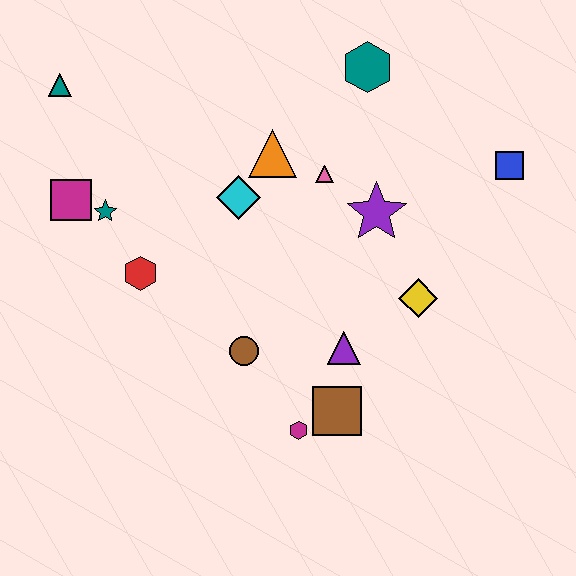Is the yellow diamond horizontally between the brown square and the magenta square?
No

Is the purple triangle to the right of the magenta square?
Yes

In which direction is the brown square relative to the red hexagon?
The brown square is to the right of the red hexagon.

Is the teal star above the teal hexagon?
No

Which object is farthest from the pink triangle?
The teal triangle is farthest from the pink triangle.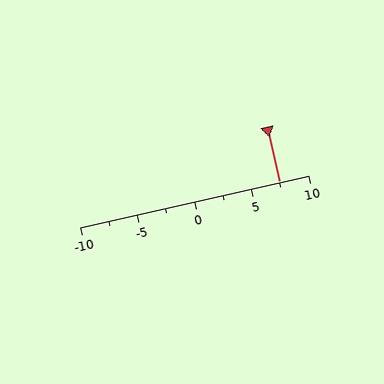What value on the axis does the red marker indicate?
The marker indicates approximately 7.5.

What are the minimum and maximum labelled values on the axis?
The axis runs from -10 to 10.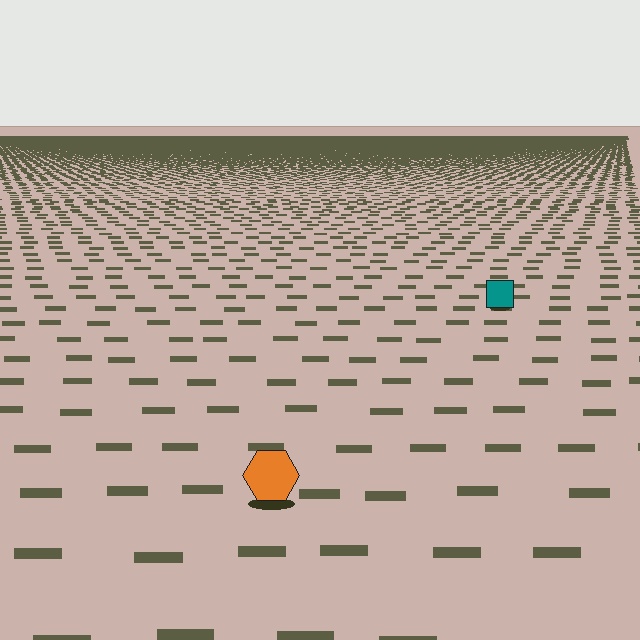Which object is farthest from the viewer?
The teal square is farthest from the viewer. It appears smaller and the ground texture around it is denser.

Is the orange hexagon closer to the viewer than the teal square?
Yes. The orange hexagon is closer — you can tell from the texture gradient: the ground texture is coarser near it.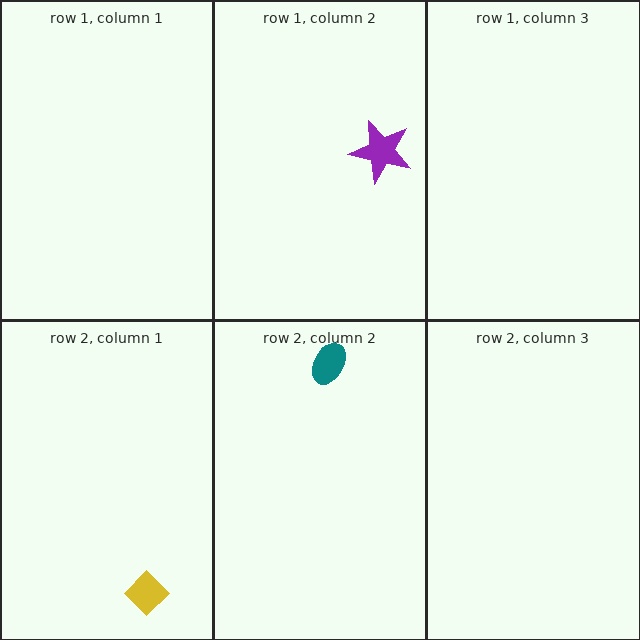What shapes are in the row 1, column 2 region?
The purple star.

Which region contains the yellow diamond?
The row 2, column 1 region.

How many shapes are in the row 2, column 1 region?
1.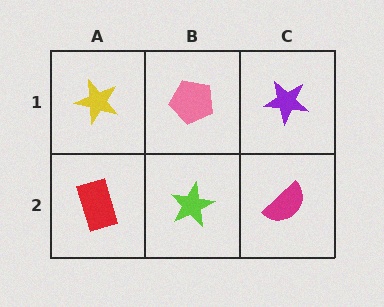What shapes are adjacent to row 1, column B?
A lime star (row 2, column B), a yellow star (row 1, column A), a purple star (row 1, column C).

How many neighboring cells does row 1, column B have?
3.